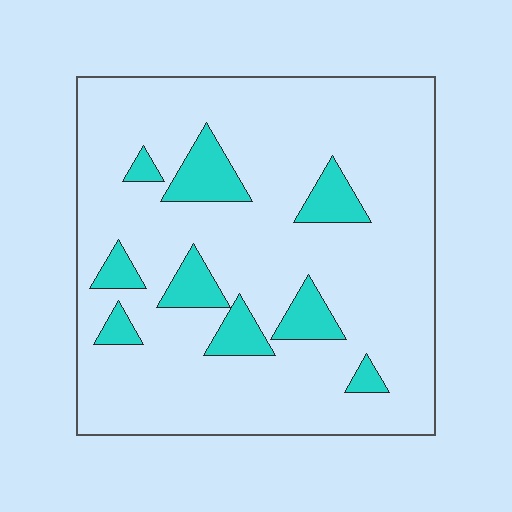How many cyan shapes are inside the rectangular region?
9.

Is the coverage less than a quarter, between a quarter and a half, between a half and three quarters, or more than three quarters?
Less than a quarter.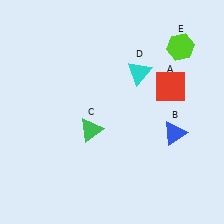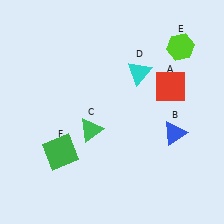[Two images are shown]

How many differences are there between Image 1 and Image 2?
There is 1 difference between the two images.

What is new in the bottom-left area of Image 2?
A green square (F) was added in the bottom-left area of Image 2.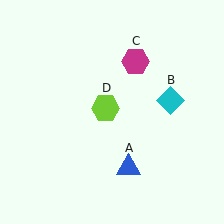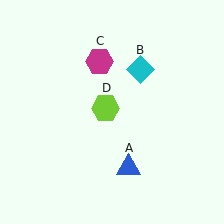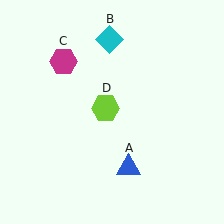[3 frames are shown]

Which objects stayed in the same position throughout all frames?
Blue triangle (object A) and lime hexagon (object D) remained stationary.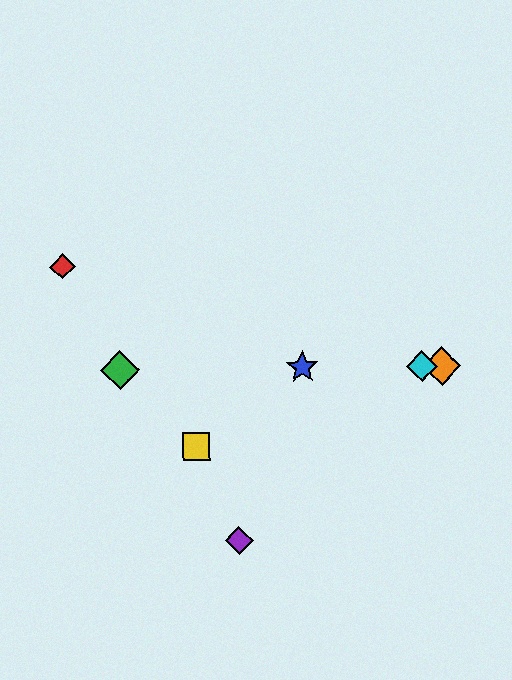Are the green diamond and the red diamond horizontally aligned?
No, the green diamond is at y≈370 and the red diamond is at y≈267.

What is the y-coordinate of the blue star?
The blue star is at y≈367.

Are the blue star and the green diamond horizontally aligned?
Yes, both are at y≈367.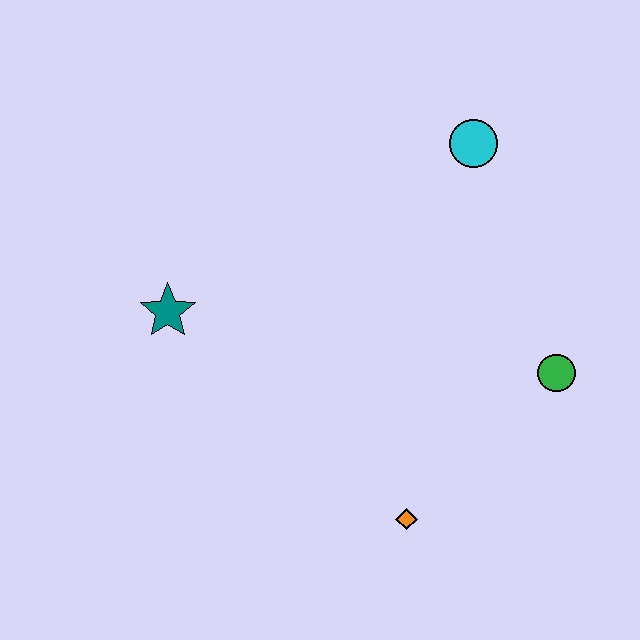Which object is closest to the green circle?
The orange diamond is closest to the green circle.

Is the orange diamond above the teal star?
No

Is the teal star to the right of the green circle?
No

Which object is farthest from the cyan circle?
The orange diamond is farthest from the cyan circle.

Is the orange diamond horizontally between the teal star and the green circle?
Yes